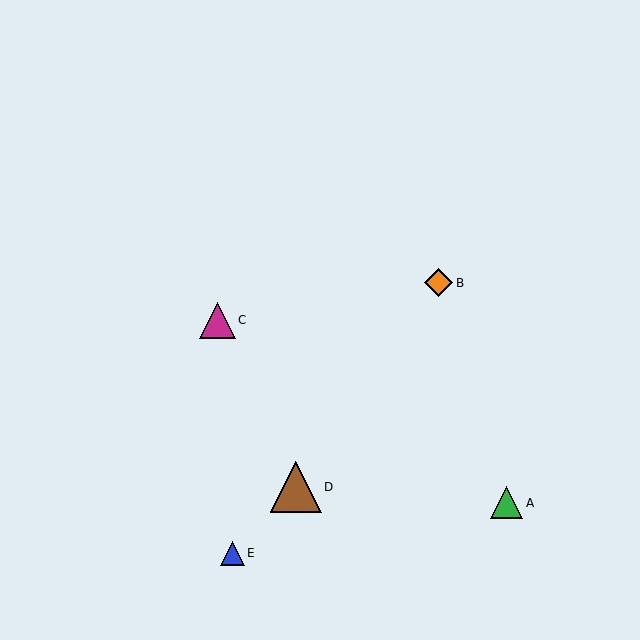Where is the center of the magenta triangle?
The center of the magenta triangle is at (217, 320).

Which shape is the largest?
The brown triangle (labeled D) is the largest.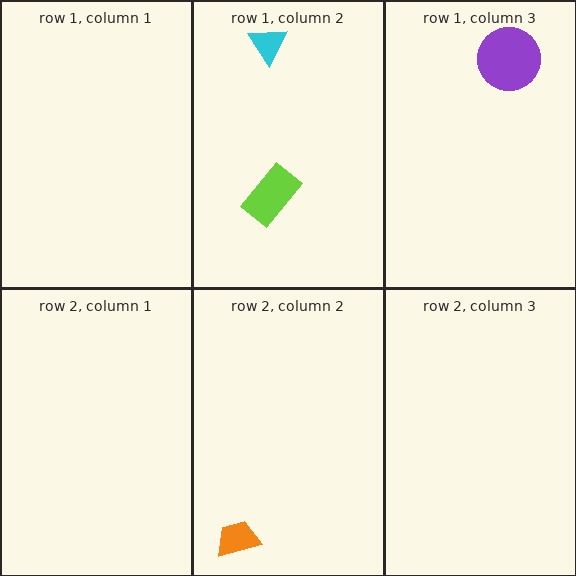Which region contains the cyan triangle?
The row 1, column 2 region.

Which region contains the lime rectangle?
The row 1, column 2 region.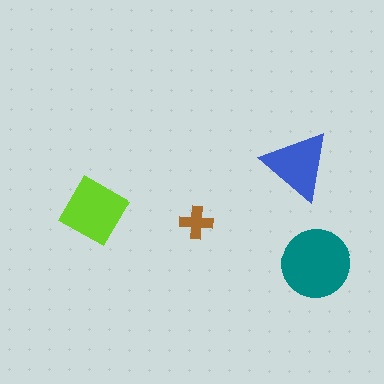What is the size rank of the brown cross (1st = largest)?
4th.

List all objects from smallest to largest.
The brown cross, the blue triangle, the lime diamond, the teal circle.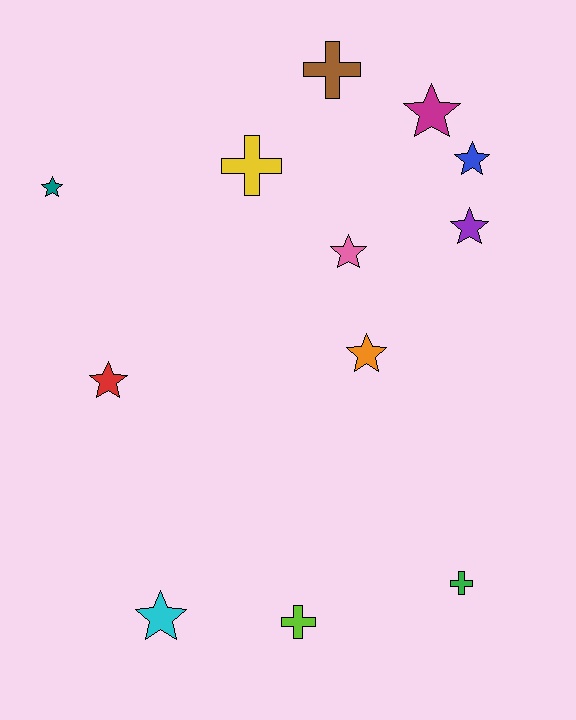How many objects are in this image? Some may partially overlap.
There are 12 objects.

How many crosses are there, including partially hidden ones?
There are 4 crosses.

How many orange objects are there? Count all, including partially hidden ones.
There is 1 orange object.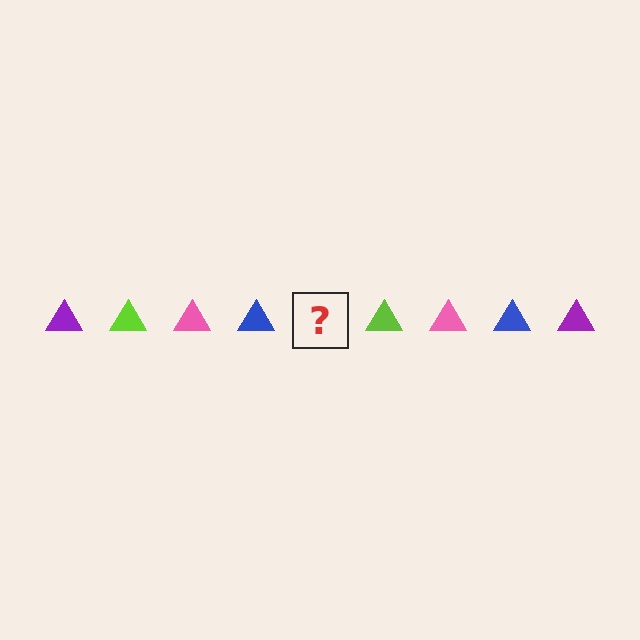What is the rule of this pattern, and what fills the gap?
The rule is that the pattern cycles through purple, lime, pink, blue triangles. The gap should be filled with a purple triangle.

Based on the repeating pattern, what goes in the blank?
The blank should be a purple triangle.